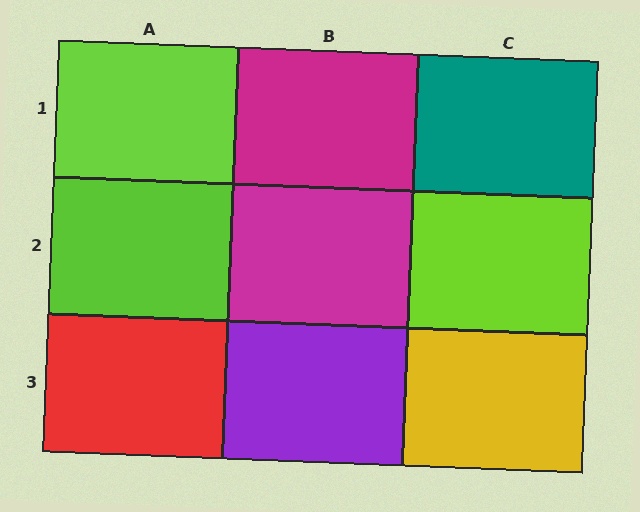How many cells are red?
1 cell is red.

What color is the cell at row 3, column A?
Red.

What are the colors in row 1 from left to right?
Lime, magenta, teal.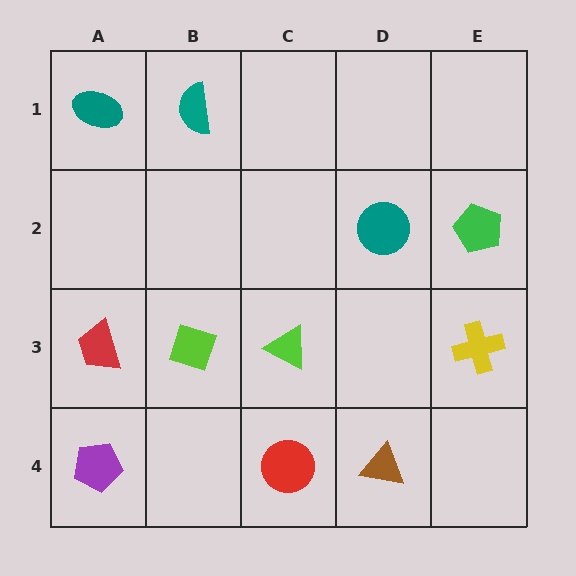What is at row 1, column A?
A teal ellipse.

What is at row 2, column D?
A teal circle.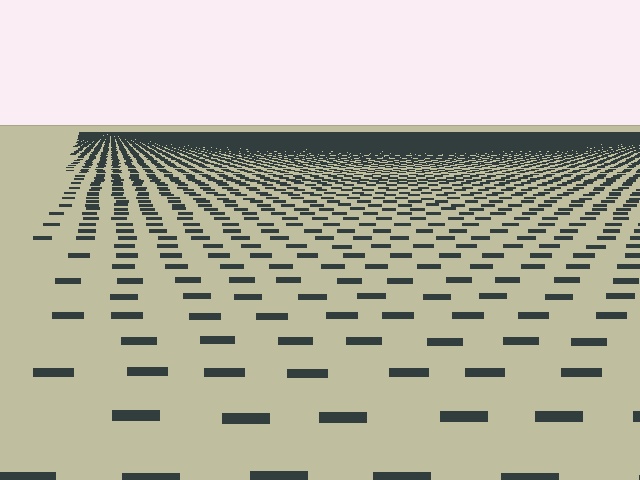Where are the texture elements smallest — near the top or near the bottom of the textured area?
Near the top.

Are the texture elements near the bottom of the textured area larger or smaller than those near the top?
Larger. Near the bottom, elements are closer to the viewer and appear at a bigger on-screen size.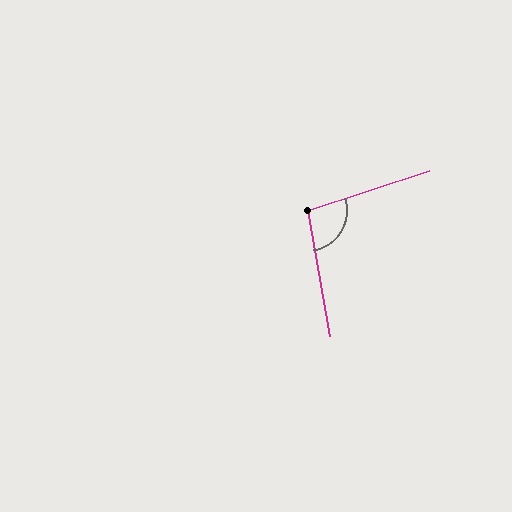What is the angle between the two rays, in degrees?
Approximately 98 degrees.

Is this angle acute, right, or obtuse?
It is obtuse.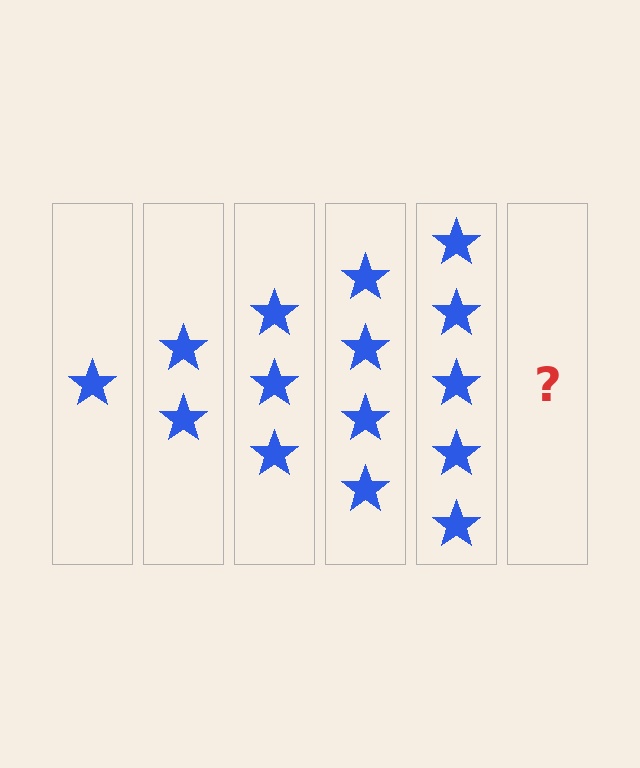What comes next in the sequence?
The next element should be 6 stars.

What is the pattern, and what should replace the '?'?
The pattern is that each step adds one more star. The '?' should be 6 stars.